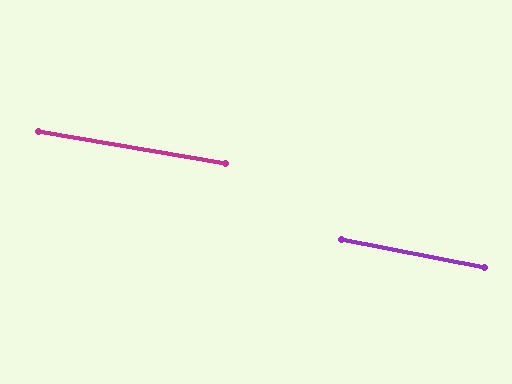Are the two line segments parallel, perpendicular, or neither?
Parallel — their directions differ by only 1.2°.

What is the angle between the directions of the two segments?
Approximately 1 degree.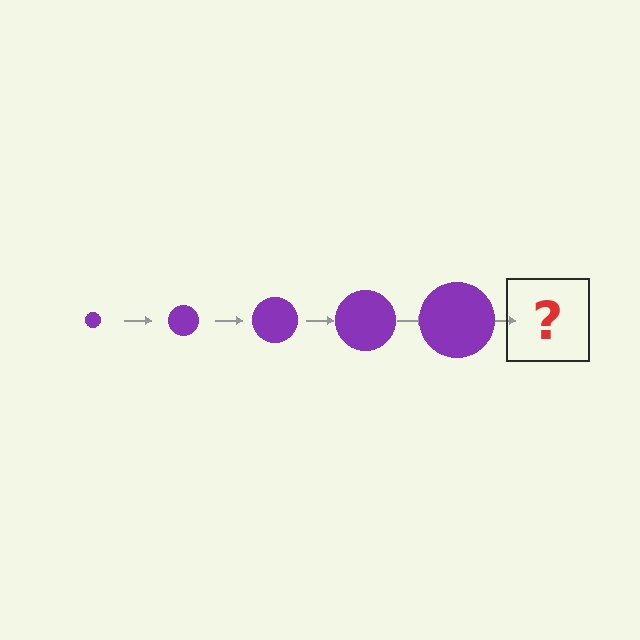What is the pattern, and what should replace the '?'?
The pattern is that the circle gets progressively larger each step. The '?' should be a purple circle, larger than the previous one.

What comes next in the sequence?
The next element should be a purple circle, larger than the previous one.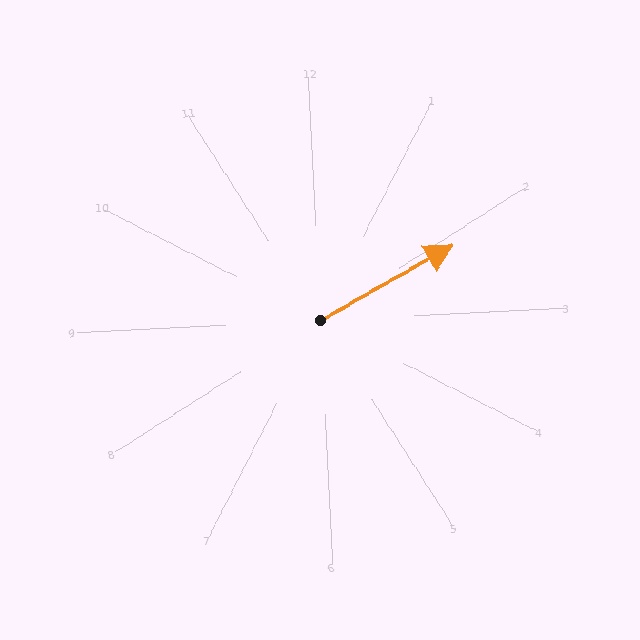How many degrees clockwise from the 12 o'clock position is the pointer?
Approximately 63 degrees.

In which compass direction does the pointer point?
Northeast.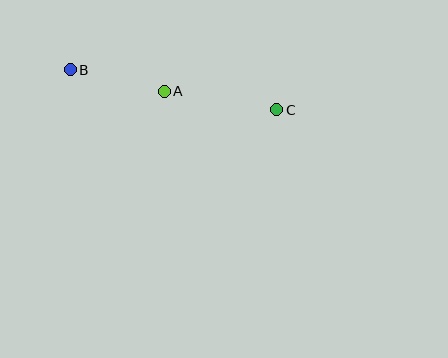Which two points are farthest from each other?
Points B and C are farthest from each other.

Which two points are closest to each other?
Points A and B are closest to each other.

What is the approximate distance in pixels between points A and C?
The distance between A and C is approximately 114 pixels.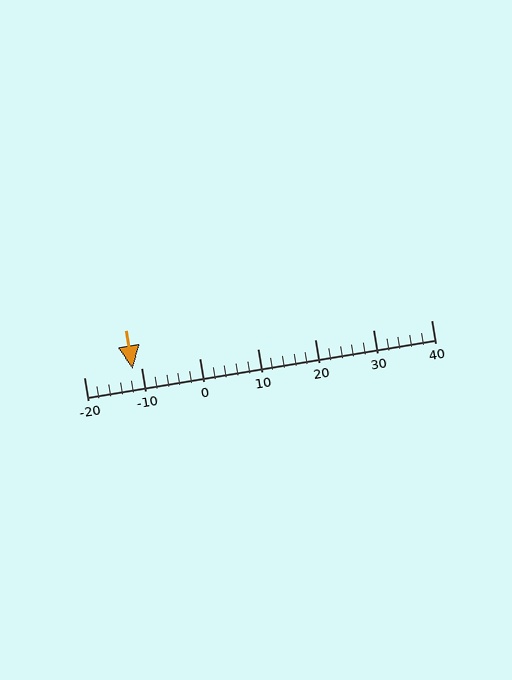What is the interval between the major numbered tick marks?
The major tick marks are spaced 10 units apart.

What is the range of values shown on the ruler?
The ruler shows values from -20 to 40.